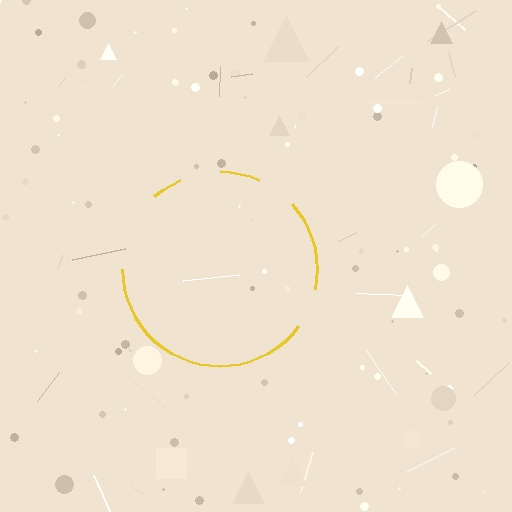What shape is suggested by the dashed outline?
The dashed outline suggests a circle.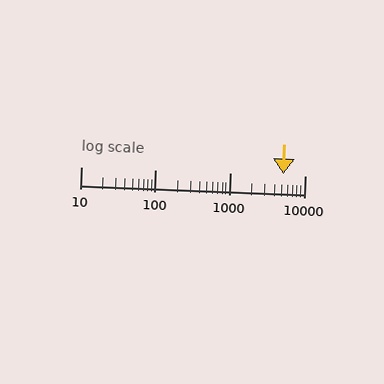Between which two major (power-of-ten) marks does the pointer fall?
The pointer is between 1000 and 10000.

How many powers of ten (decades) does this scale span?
The scale spans 3 decades, from 10 to 10000.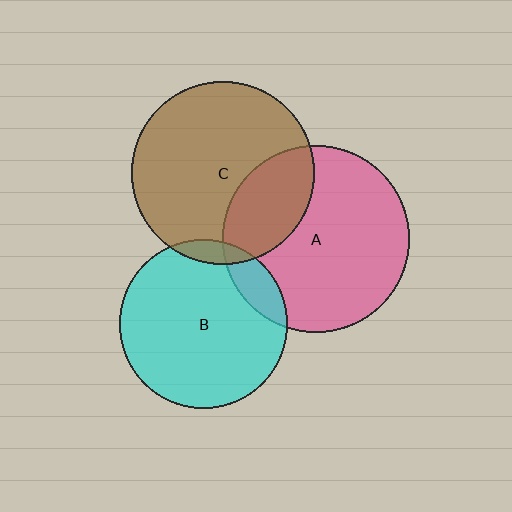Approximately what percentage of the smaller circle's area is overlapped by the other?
Approximately 5%.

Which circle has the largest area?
Circle A (pink).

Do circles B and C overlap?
Yes.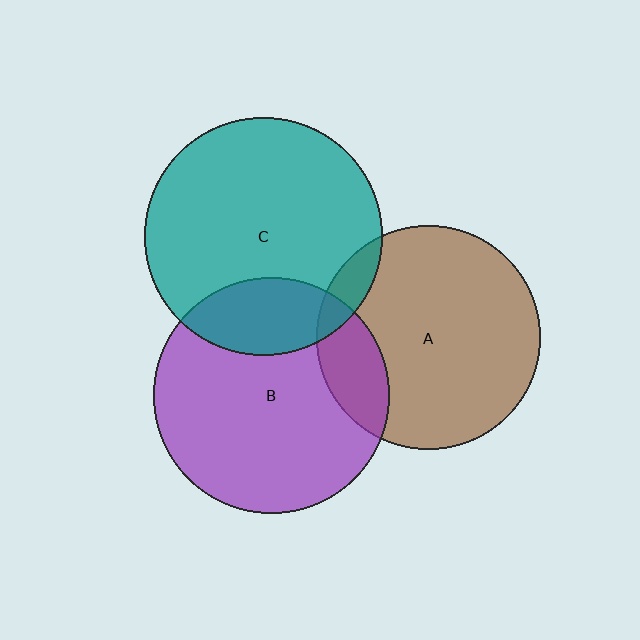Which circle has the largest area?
Circle C (teal).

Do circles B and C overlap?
Yes.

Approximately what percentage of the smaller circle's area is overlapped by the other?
Approximately 20%.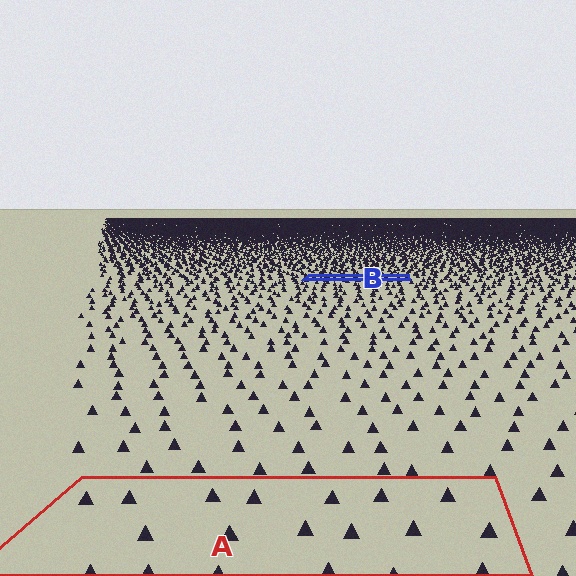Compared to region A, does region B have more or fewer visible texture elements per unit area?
Region B has more texture elements per unit area — they are packed more densely because it is farther away.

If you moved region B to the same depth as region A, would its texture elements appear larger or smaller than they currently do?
They would appear larger. At a closer depth, the same texture elements are projected at a bigger on-screen size.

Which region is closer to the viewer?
Region A is closer. The texture elements there are larger and more spread out.